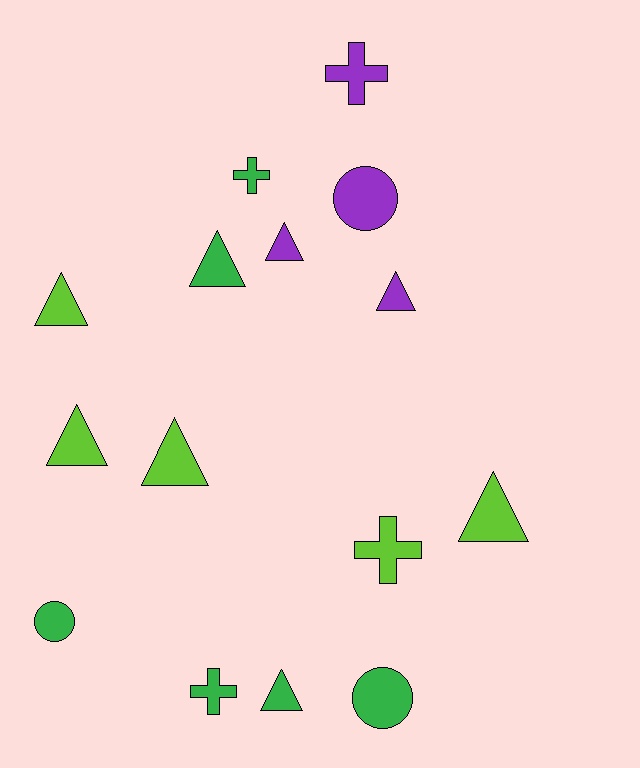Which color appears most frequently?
Green, with 6 objects.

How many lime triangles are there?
There are 4 lime triangles.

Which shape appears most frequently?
Triangle, with 8 objects.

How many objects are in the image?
There are 15 objects.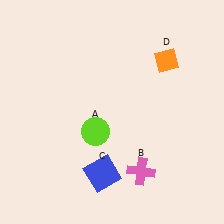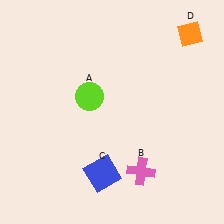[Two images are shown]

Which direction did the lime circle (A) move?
The lime circle (A) moved up.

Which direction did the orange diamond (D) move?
The orange diamond (D) moved up.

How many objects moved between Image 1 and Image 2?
2 objects moved between the two images.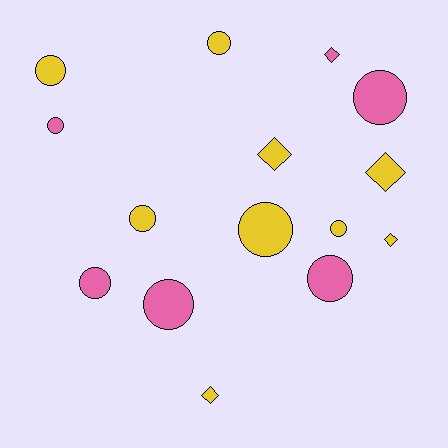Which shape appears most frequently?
Circle, with 10 objects.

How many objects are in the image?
There are 15 objects.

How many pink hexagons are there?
There are no pink hexagons.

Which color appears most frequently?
Yellow, with 9 objects.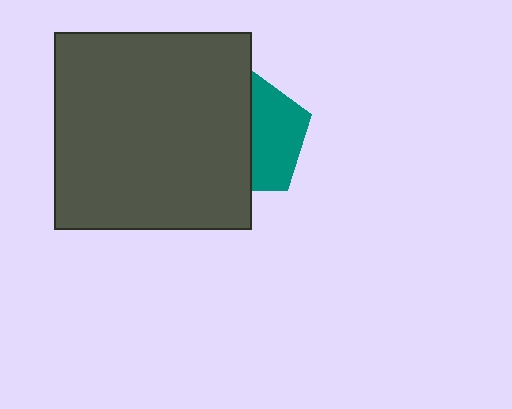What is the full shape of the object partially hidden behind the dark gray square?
The partially hidden object is a teal pentagon.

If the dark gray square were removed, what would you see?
You would see the complete teal pentagon.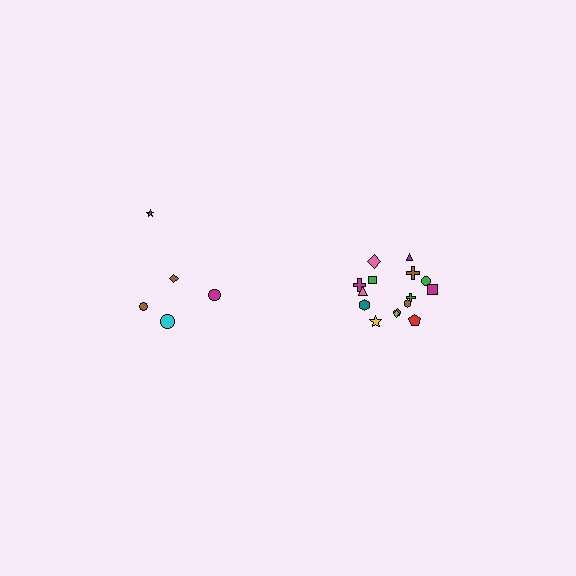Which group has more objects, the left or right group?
The right group.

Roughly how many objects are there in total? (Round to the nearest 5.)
Roughly 20 objects in total.